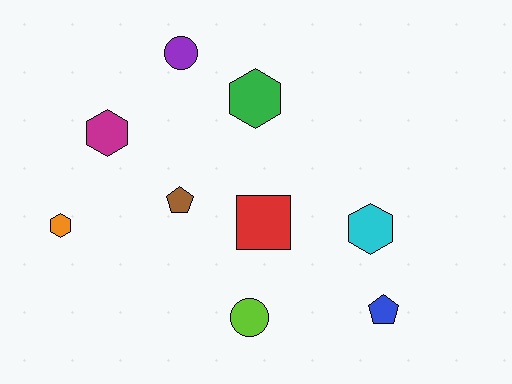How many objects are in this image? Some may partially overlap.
There are 9 objects.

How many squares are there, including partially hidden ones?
There is 1 square.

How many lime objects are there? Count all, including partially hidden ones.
There is 1 lime object.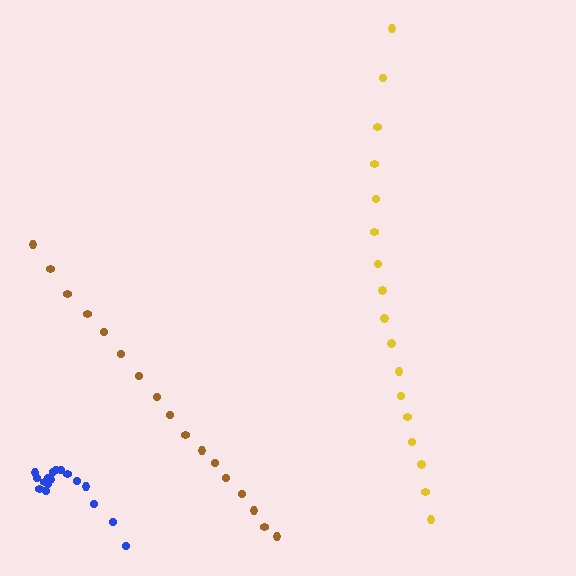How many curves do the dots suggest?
There are 3 distinct paths.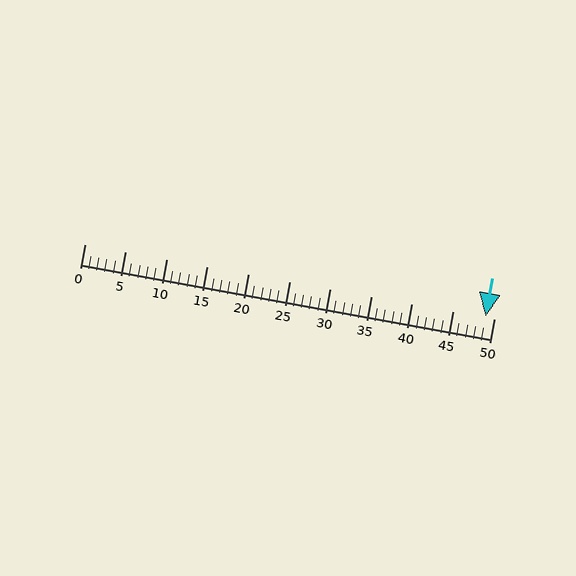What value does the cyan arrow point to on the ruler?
The cyan arrow points to approximately 49.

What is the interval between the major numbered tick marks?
The major tick marks are spaced 5 units apart.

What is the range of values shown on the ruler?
The ruler shows values from 0 to 50.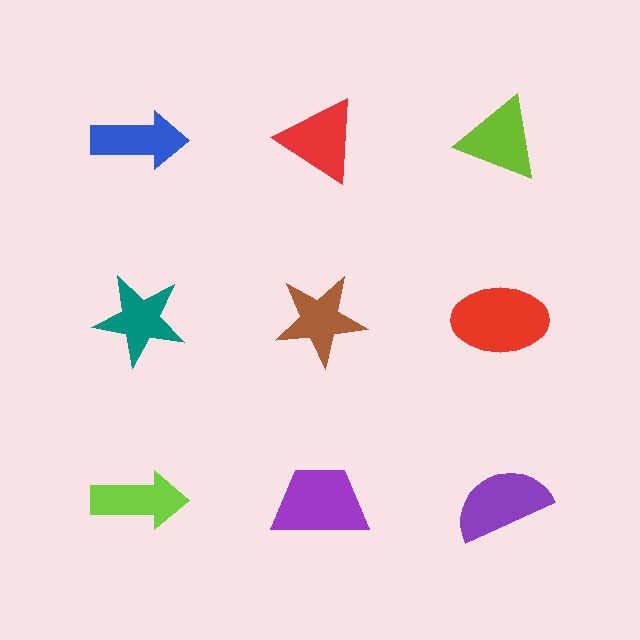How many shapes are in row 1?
3 shapes.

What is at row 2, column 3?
A red ellipse.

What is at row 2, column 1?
A teal star.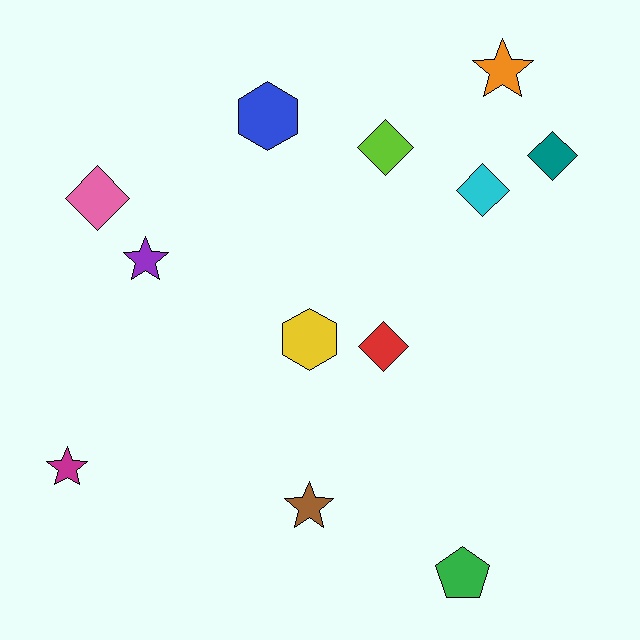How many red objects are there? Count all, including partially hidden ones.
There is 1 red object.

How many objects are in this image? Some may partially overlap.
There are 12 objects.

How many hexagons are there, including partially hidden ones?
There are 2 hexagons.